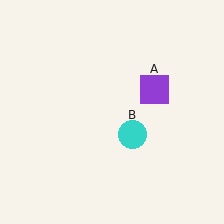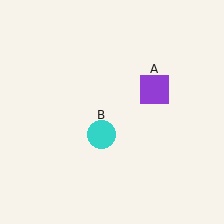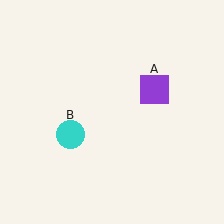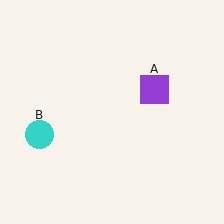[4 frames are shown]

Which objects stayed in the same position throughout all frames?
Purple square (object A) remained stationary.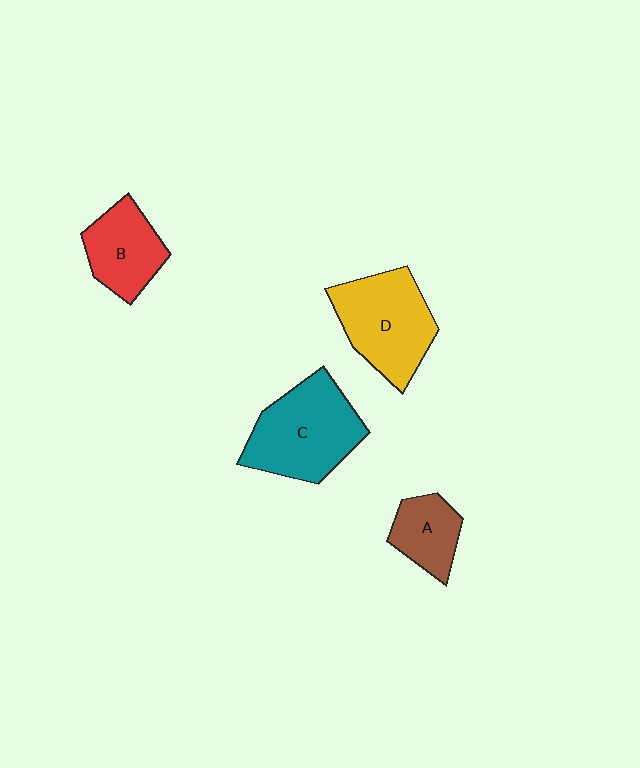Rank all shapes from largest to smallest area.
From largest to smallest: C (teal), D (yellow), B (red), A (brown).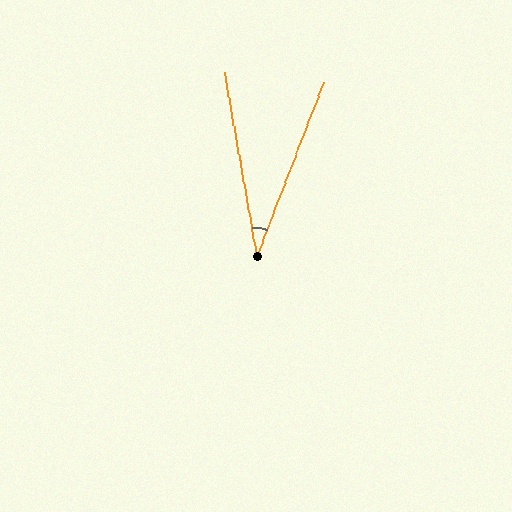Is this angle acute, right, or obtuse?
It is acute.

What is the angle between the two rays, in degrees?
Approximately 31 degrees.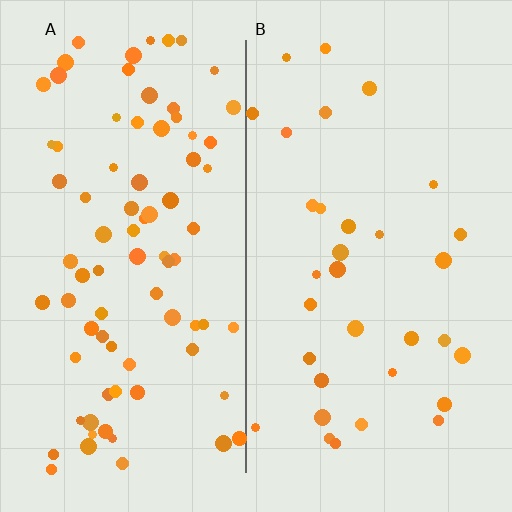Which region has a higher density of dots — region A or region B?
A (the left).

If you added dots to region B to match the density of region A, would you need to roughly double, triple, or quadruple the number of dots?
Approximately double.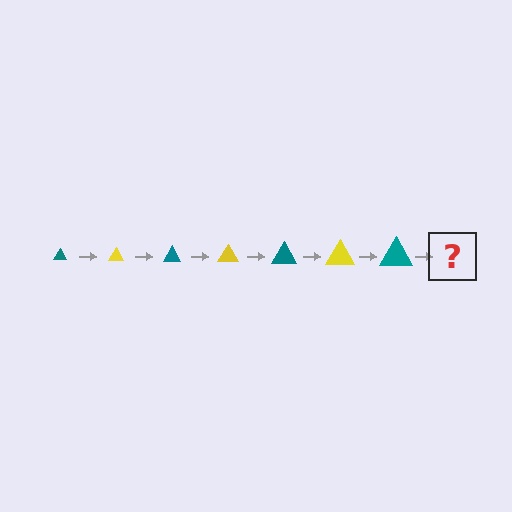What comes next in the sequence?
The next element should be a yellow triangle, larger than the previous one.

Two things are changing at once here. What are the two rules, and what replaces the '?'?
The two rules are that the triangle grows larger each step and the color cycles through teal and yellow. The '?' should be a yellow triangle, larger than the previous one.